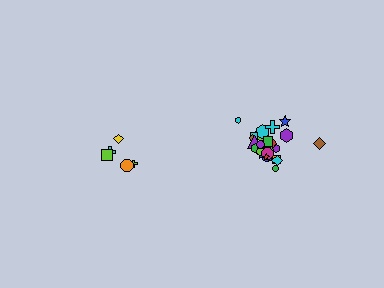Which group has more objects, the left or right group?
The right group.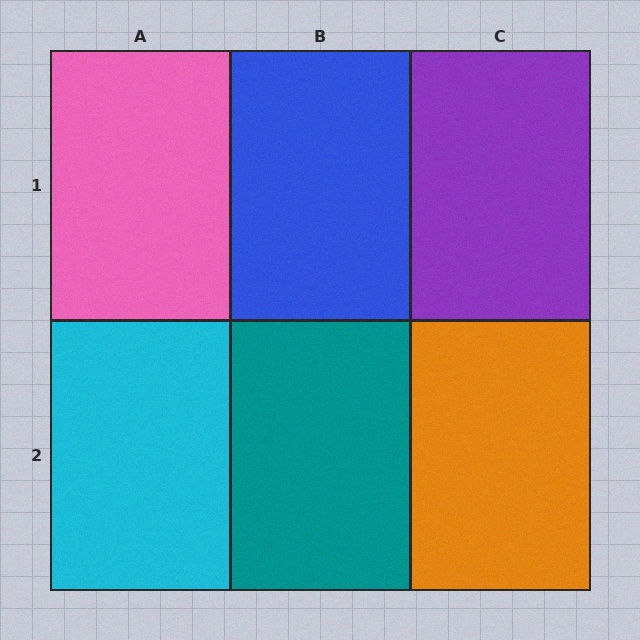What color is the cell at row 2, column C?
Orange.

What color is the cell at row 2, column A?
Cyan.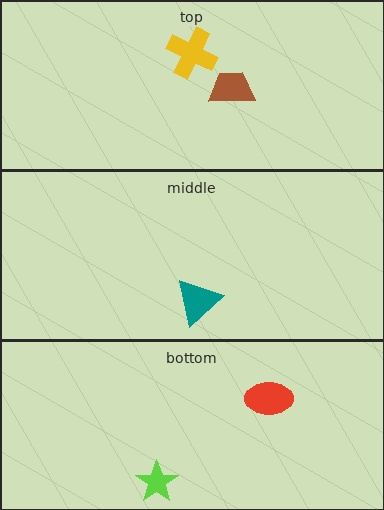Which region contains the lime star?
The bottom region.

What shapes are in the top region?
The yellow cross, the brown trapezoid.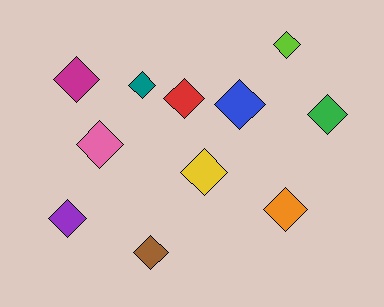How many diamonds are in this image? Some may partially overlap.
There are 11 diamonds.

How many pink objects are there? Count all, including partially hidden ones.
There is 1 pink object.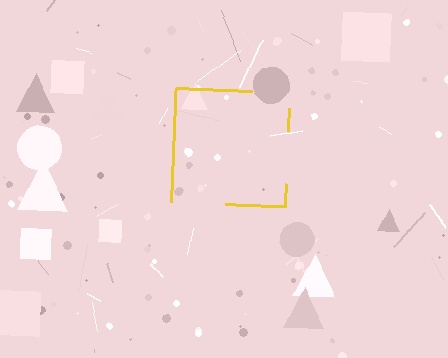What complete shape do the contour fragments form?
The contour fragments form a square.